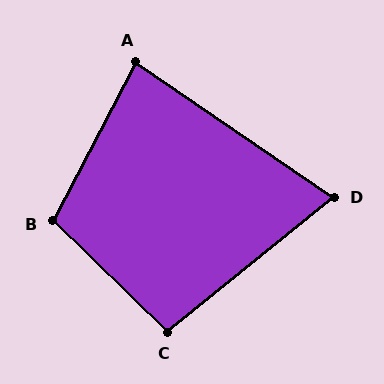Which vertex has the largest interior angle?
B, at approximately 107 degrees.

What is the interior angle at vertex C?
Approximately 97 degrees (obtuse).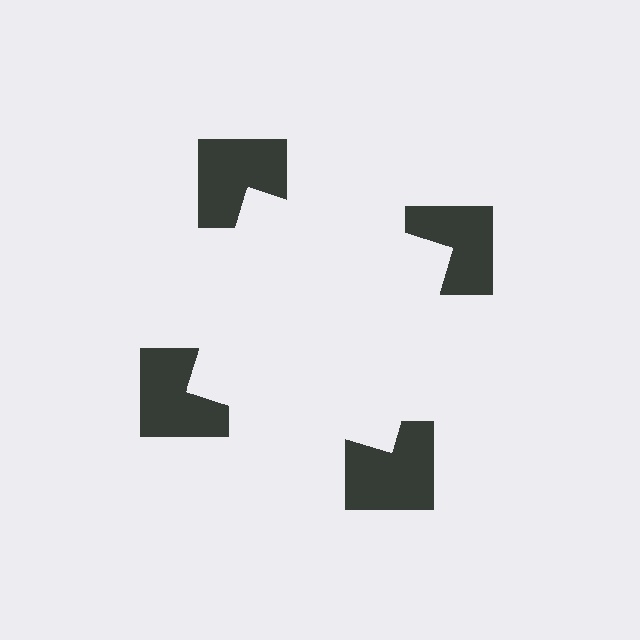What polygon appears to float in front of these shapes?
An illusory square — its edges are inferred from the aligned wedge cuts in the notched squares, not physically drawn.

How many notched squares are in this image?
There are 4 — one at each vertex of the illusory square.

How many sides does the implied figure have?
4 sides.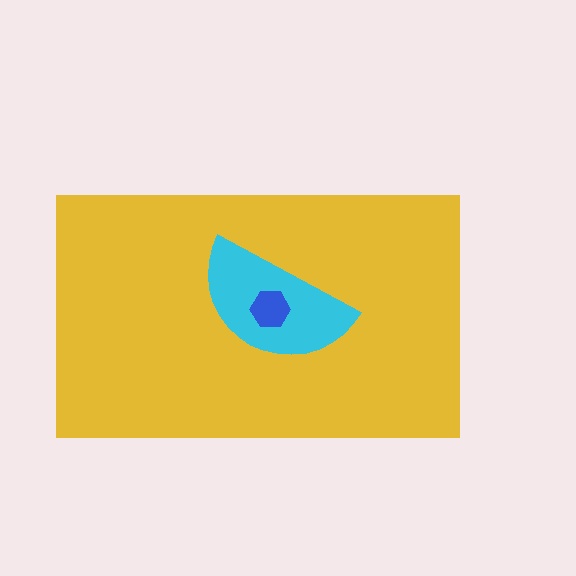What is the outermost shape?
The yellow rectangle.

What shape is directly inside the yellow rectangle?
The cyan semicircle.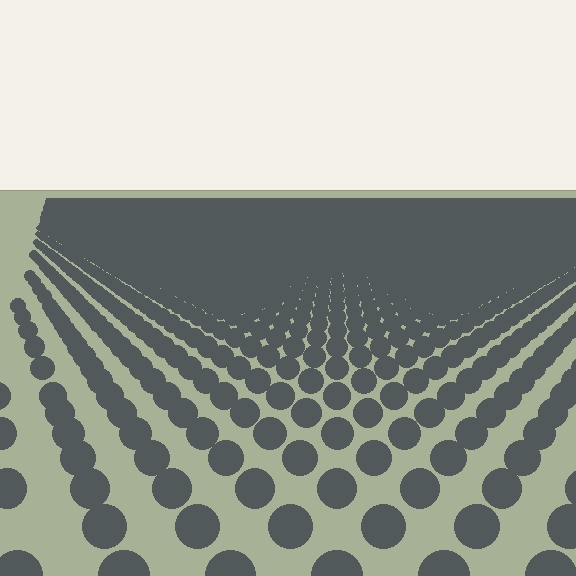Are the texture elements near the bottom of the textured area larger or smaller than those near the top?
Larger. Near the bottom, elements are closer to the viewer and appear at a bigger on-screen size.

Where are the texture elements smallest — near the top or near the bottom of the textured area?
Near the top.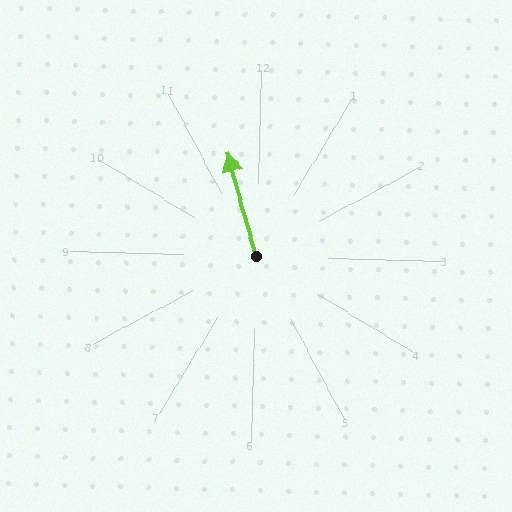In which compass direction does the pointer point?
North.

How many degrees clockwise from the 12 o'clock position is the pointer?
Approximately 343 degrees.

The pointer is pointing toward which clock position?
Roughly 11 o'clock.